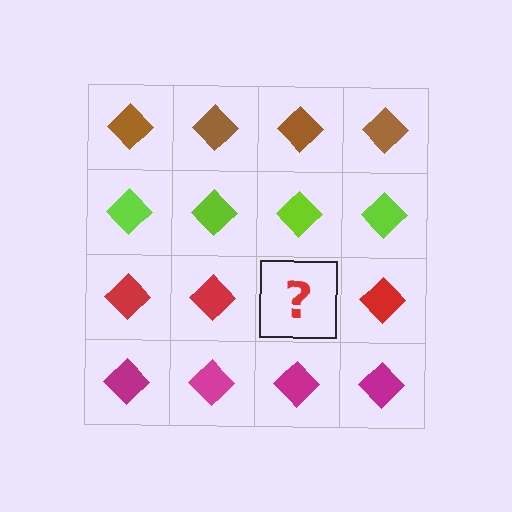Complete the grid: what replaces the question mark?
The question mark should be replaced with a red diamond.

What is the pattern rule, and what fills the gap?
The rule is that each row has a consistent color. The gap should be filled with a red diamond.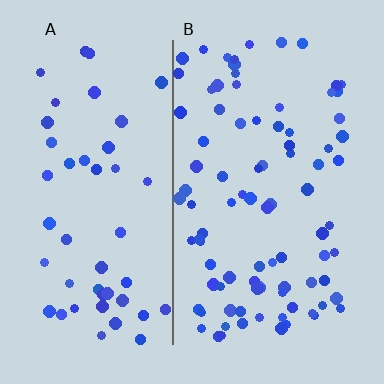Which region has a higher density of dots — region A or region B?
B (the right).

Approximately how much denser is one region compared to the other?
Approximately 1.9× — region B over region A.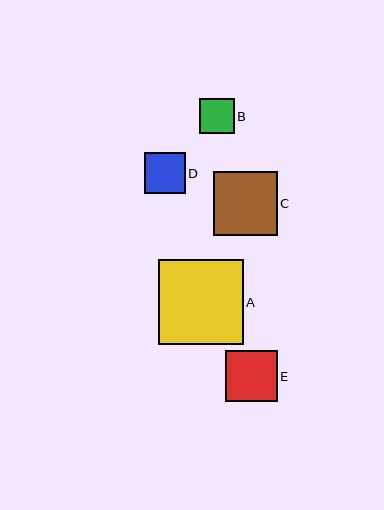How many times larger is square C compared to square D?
Square C is approximately 1.6 times the size of square D.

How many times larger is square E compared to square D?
Square E is approximately 1.3 times the size of square D.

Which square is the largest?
Square A is the largest with a size of approximately 85 pixels.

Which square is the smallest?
Square B is the smallest with a size of approximately 35 pixels.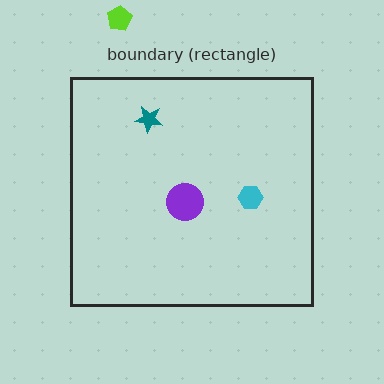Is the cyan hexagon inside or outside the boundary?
Inside.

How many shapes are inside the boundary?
3 inside, 1 outside.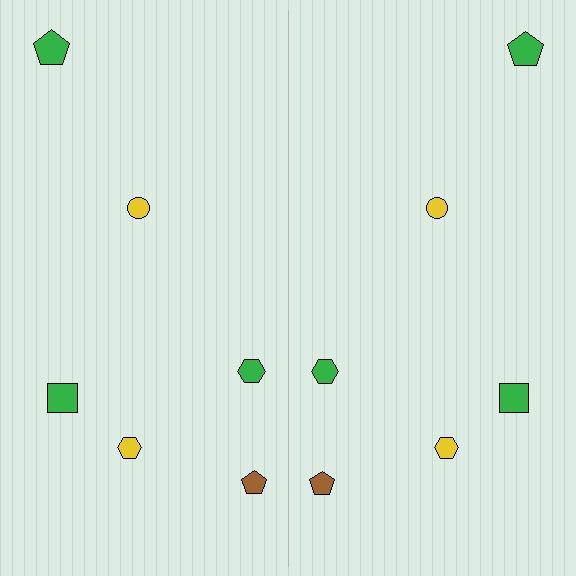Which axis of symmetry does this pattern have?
The pattern has a vertical axis of symmetry running through the center of the image.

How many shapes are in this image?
There are 12 shapes in this image.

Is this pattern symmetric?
Yes, this pattern has bilateral (reflection) symmetry.